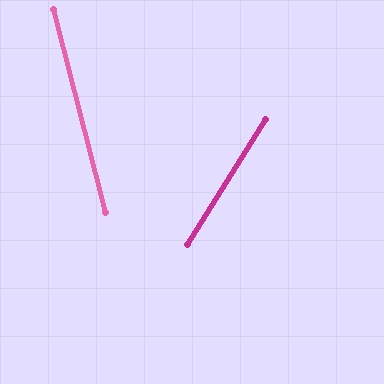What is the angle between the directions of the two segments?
Approximately 46 degrees.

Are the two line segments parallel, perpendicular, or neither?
Neither parallel nor perpendicular — they differ by about 46°.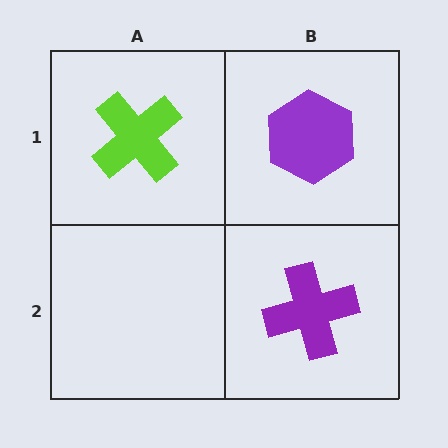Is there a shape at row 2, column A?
No, that cell is empty.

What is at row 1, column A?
A lime cross.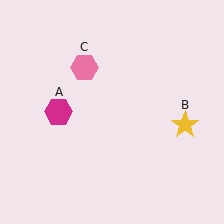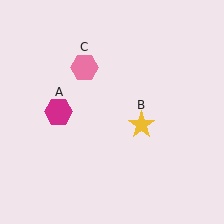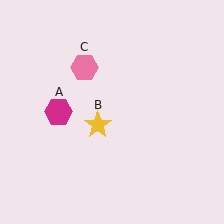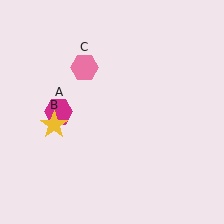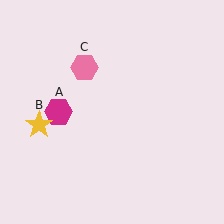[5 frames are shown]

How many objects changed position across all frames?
1 object changed position: yellow star (object B).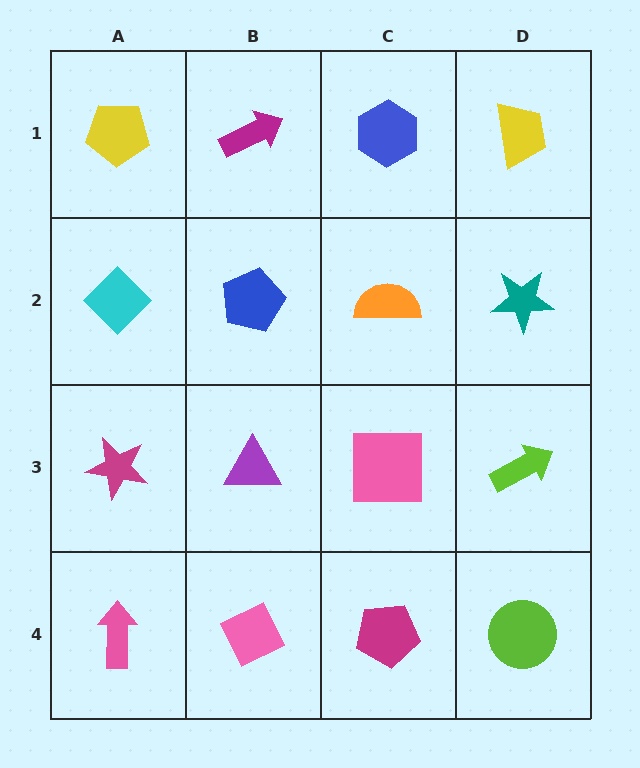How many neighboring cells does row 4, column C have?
3.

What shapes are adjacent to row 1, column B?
A blue pentagon (row 2, column B), a yellow pentagon (row 1, column A), a blue hexagon (row 1, column C).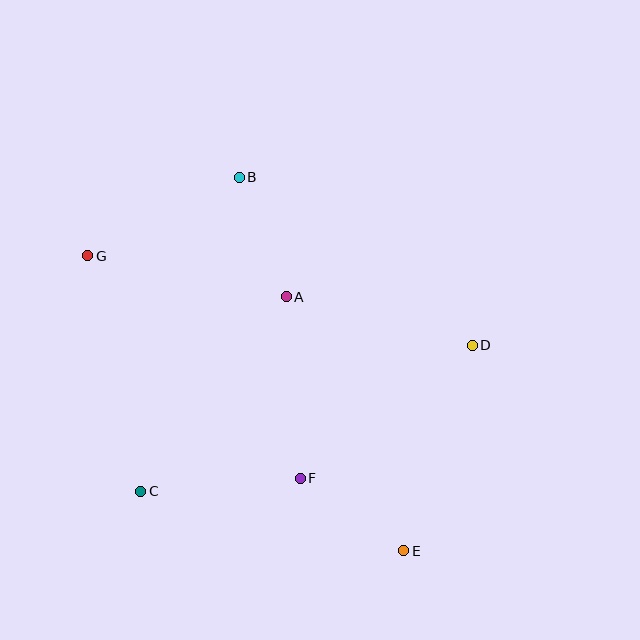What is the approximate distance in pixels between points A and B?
The distance between A and B is approximately 128 pixels.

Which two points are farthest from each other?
Points E and G are farthest from each other.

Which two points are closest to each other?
Points E and F are closest to each other.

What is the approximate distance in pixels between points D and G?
The distance between D and G is approximately 395 pixels.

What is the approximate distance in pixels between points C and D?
The distance between C and D is approximately 362 pixels.